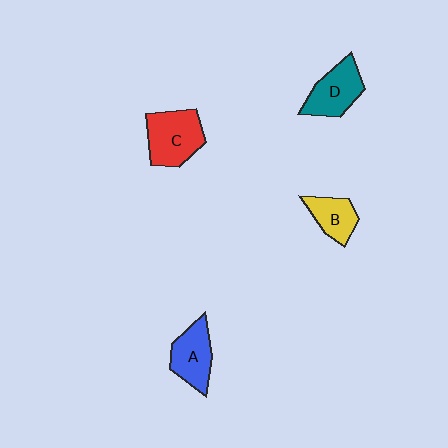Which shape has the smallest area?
Shape B (yellow).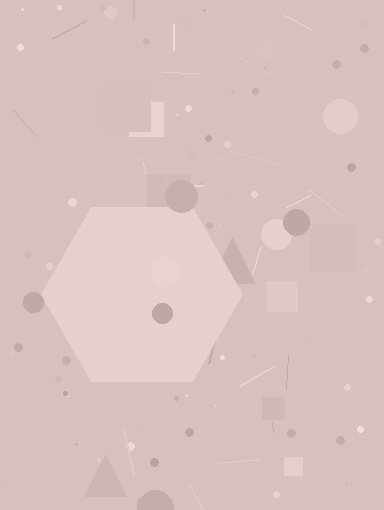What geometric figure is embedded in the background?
A hexagon is embedded in the background.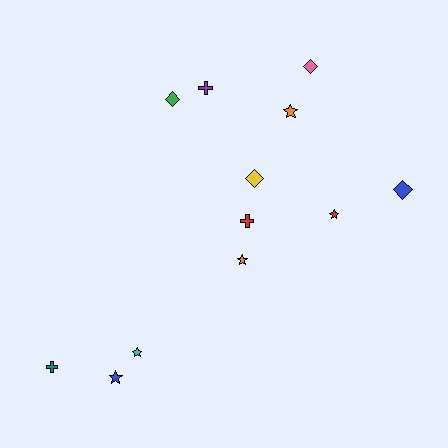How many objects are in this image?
There are 12 objects.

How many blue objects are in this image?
There are 2 blue objects.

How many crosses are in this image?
There are 3 crosses.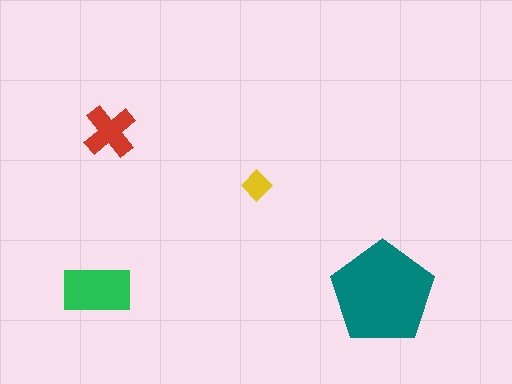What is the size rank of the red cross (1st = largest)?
3rd.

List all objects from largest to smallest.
The teal pentagon, the green rectangle, the red cross, the yellow diamond.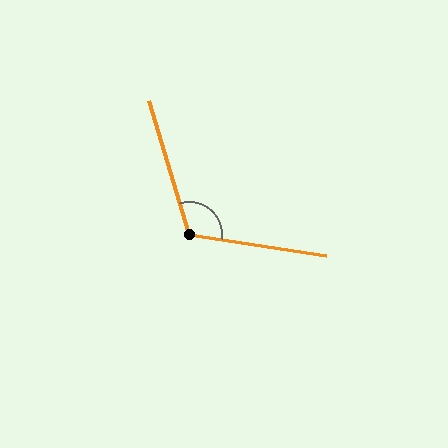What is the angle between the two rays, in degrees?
Approximately 115 degrees.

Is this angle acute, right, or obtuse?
It is obtuse.